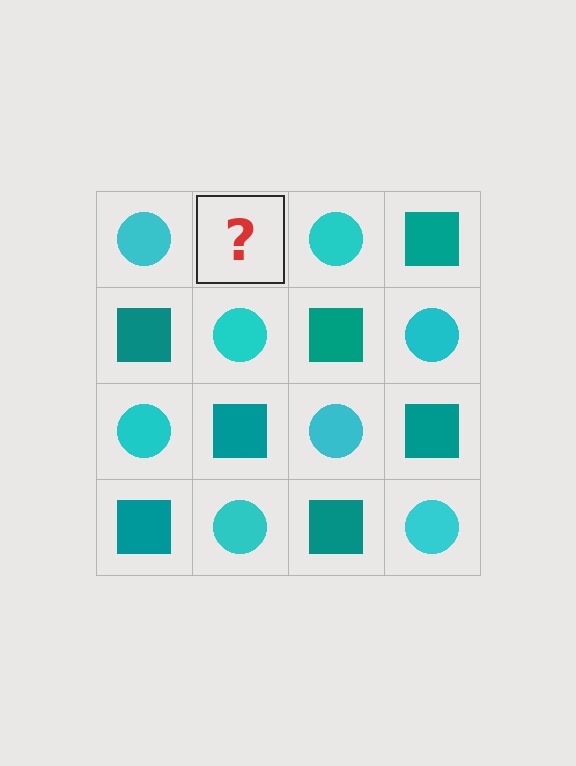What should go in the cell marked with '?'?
The missing cell should contain a teal square.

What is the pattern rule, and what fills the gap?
The rule is that it alternates cyan circle and teal square in a checkerboard pattern. The gap should be filled with a teal square.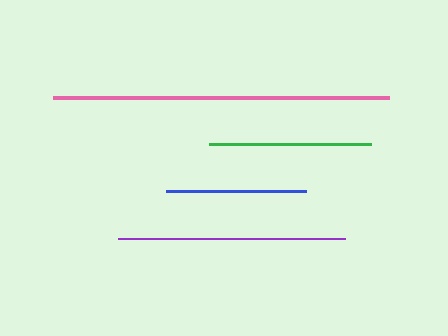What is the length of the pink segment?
The pink segment is approximately 335 pixels long.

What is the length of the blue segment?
The blue segment is approximately 140 pixels long.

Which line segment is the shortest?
The blue line is the shortest at approximately 140 pixels.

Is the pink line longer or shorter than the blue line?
The pink line is longer than the blue line.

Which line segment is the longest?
The pink line is the longest at approximately 335 pixels.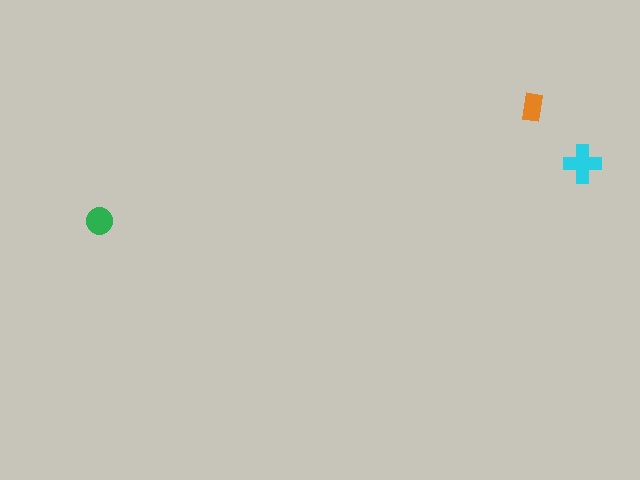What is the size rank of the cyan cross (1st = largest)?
1st.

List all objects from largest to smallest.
The cyan cross, the green circle, the orange rectangle.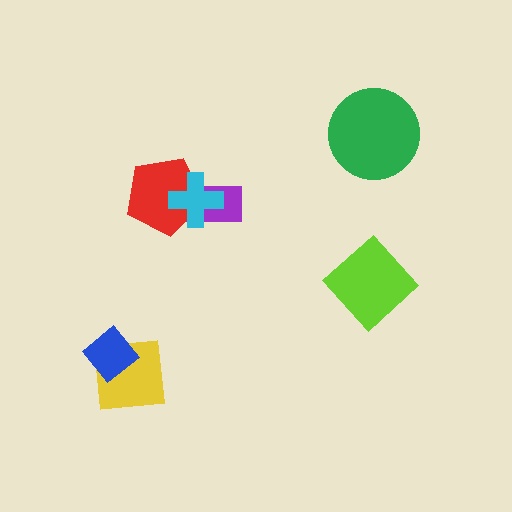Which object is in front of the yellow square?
The blue diamond is in front of the yellow square.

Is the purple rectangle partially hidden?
Yes, it is partially covered by another shape.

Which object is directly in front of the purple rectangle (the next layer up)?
The red pentagon is directly in front of the purple rectangle.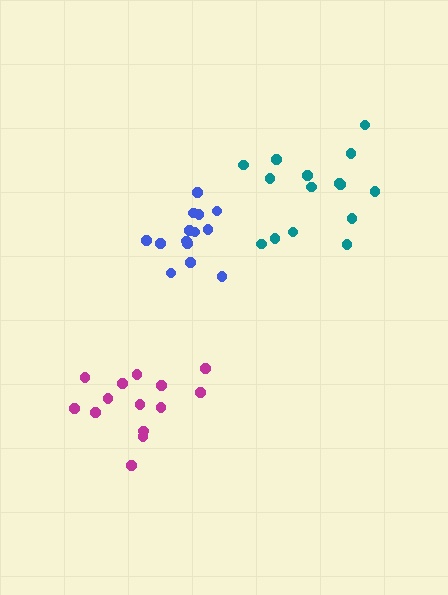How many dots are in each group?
Group 1: 14 dots, Group 2: 15 dots, Group 3: 14 dots (43 total).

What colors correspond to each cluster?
The clusters are colored: blue, teal, magenta.